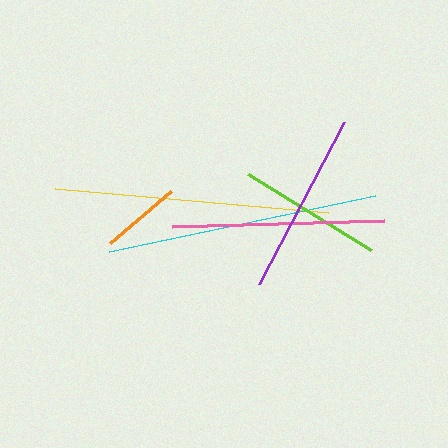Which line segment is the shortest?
The orange line is the shortest at approximately 80 pixels.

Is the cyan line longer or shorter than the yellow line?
The yellow line is longer than the cyan line.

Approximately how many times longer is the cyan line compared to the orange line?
The cyan line is approximately 3.4 times the length of the orange line.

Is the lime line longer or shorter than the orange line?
The lime line is longer than the orange line.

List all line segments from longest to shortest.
From longest to shortest: yellow, cyan, pink, purple, lime, orange.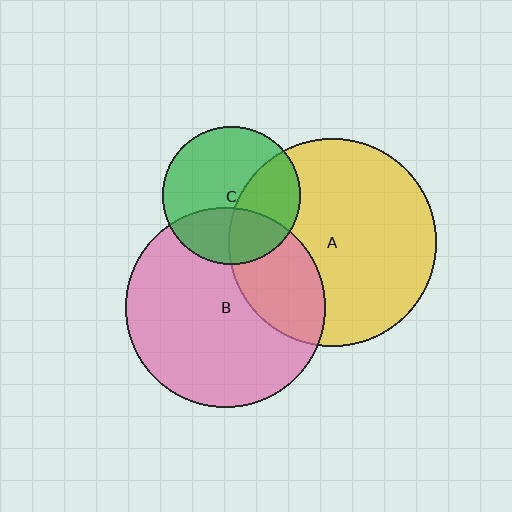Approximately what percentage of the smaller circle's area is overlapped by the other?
Approximately 35%.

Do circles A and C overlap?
Yes.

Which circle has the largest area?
Circle A (yellow).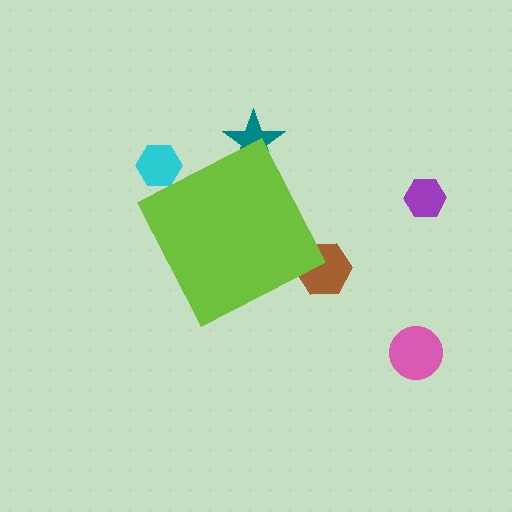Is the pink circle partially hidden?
No, the pink circle is fully visible.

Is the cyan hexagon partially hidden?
Yes, the cyan hexagon is partially hidden behind the lime diamond.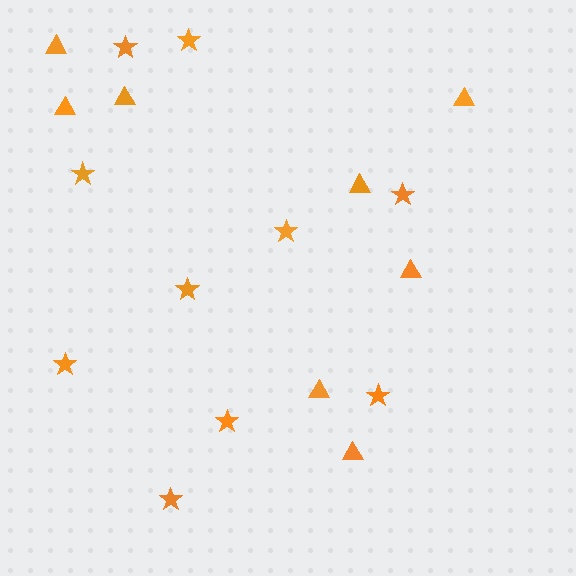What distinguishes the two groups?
There are 2 groups: one group of stars (10) and one group of triangles (8).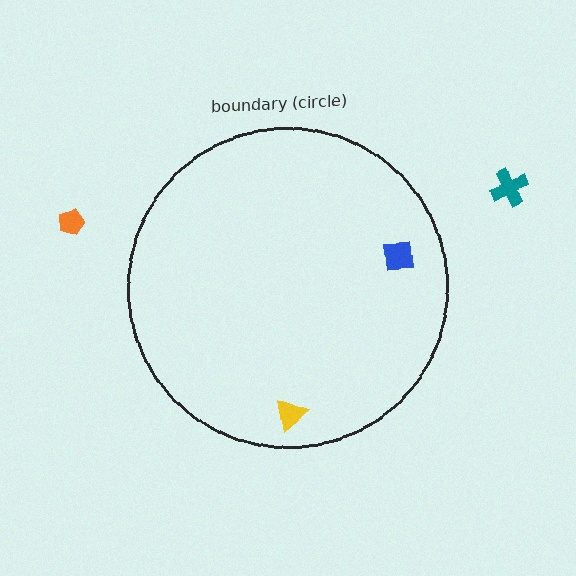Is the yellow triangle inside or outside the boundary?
Inside.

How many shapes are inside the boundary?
2 inside, 2 outside.